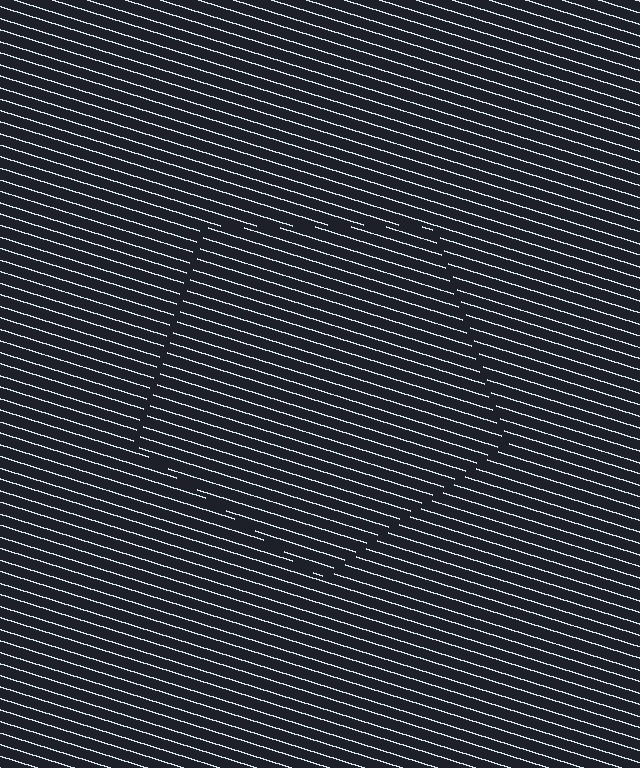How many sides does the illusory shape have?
5 sides — the line-ends trace a pentagon.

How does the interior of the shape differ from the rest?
The interior of the shape contains the same grating, shifted by half a period — the contour is defined by the phase discontinuity where line-ends from the inner and outer gratings abut.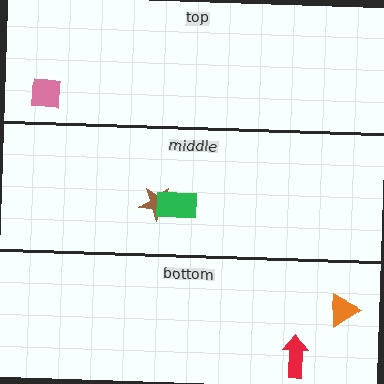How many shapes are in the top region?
1.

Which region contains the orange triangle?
The bottom region.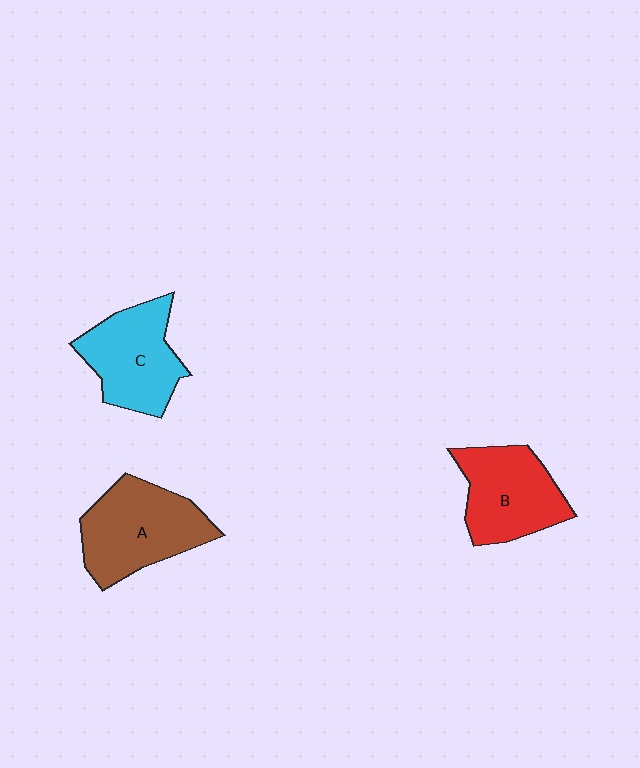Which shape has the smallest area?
Shape B (red).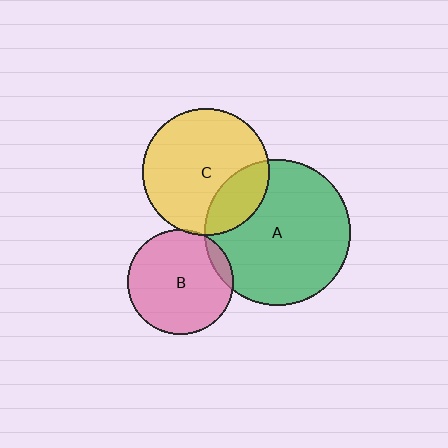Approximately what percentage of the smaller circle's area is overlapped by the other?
Approximately 5%.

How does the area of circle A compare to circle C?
Approximately 1.3 times.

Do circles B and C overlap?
Yes.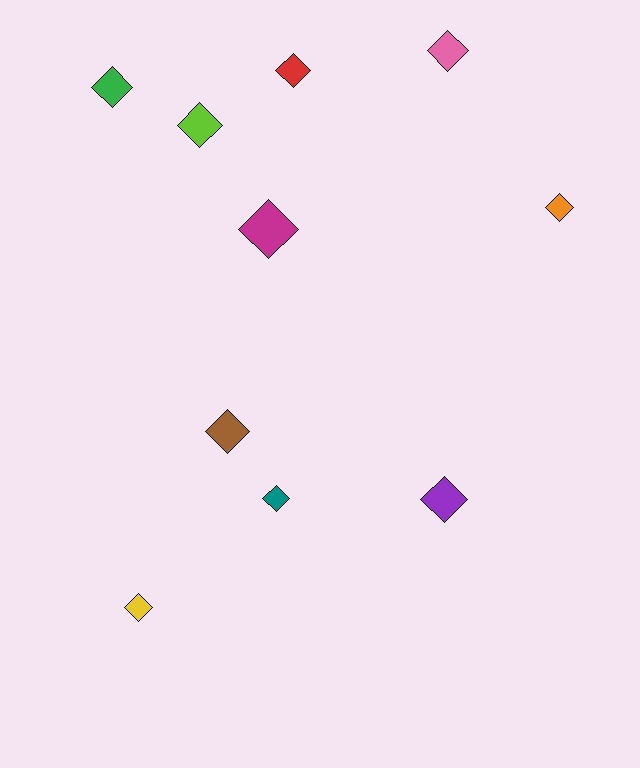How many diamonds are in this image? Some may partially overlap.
There are 10 diamonds.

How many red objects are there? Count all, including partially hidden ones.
There is 1 red object.